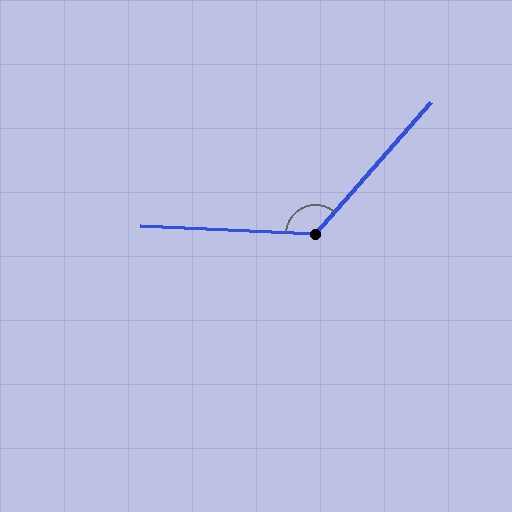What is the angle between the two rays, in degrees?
Approximately 129 degrees.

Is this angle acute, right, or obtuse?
It is obtuse.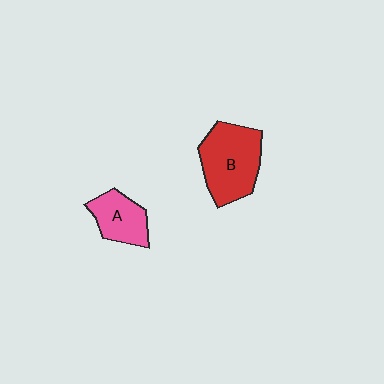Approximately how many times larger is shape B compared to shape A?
Approximately 1.7 times.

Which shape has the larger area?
Shape B (red).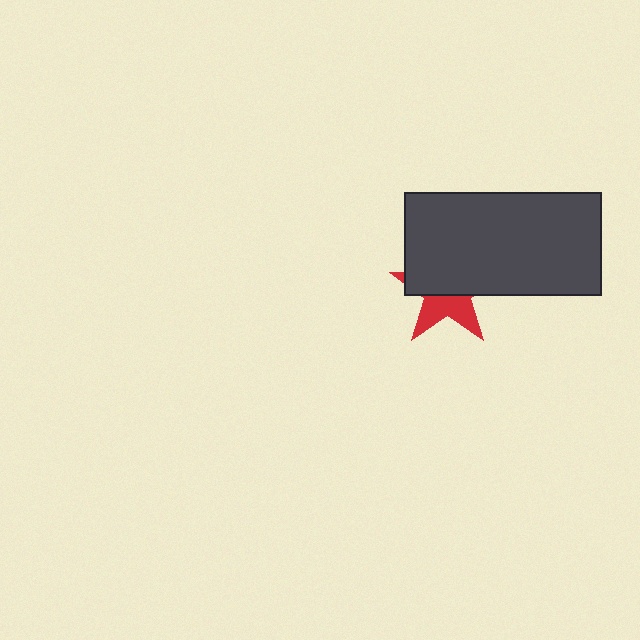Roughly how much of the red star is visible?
A small part of it is visible (roughly 42%).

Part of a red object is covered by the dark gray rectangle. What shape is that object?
It is a star.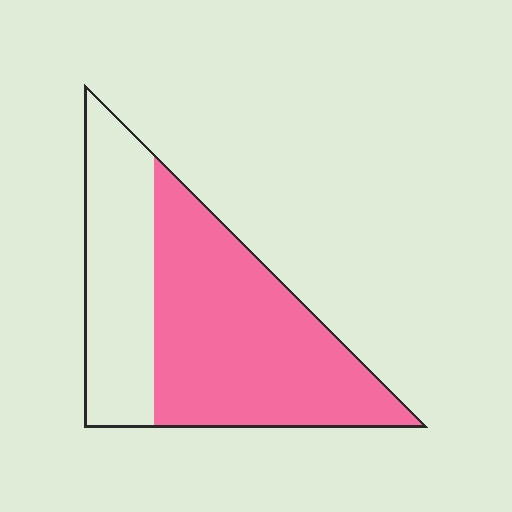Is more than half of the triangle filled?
Yes.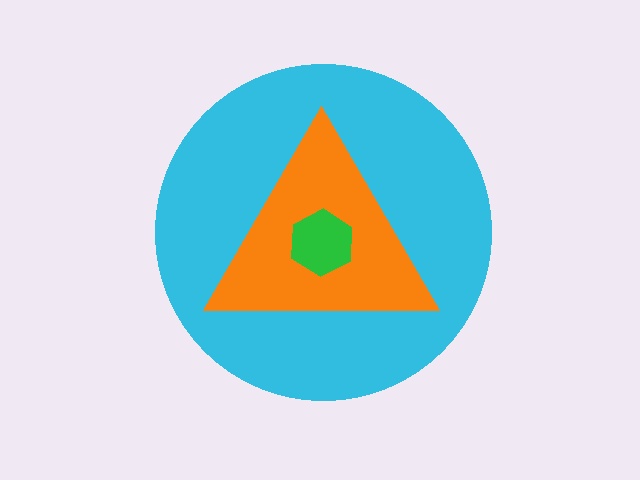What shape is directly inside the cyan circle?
The orange triangle.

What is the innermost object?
The green hexagon.